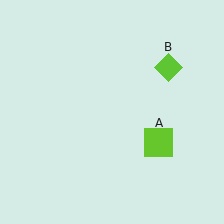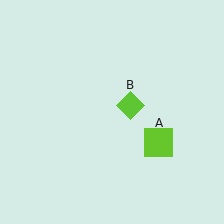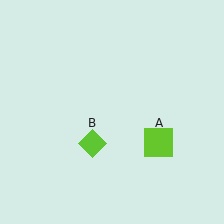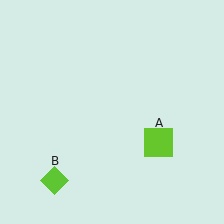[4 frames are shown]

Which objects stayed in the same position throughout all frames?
Lime square (object A) remained stationary.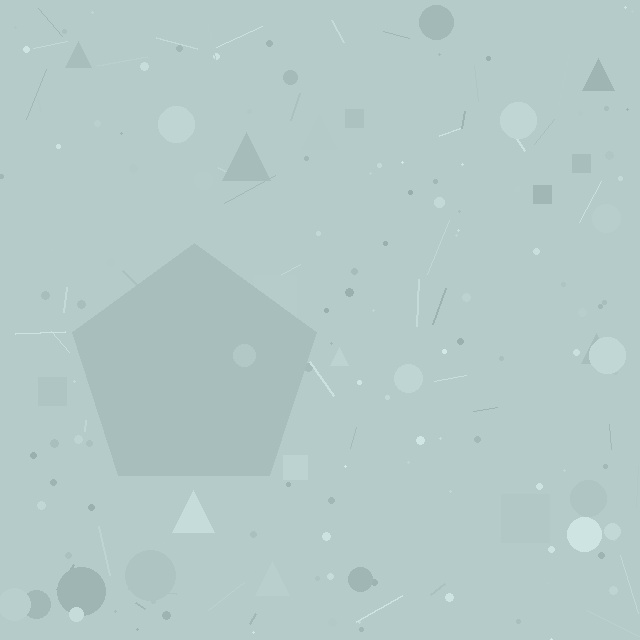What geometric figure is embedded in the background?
A pentagon is embedded in the background.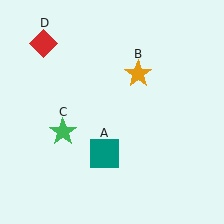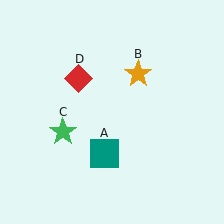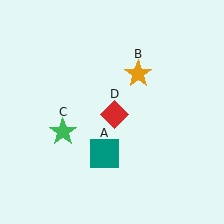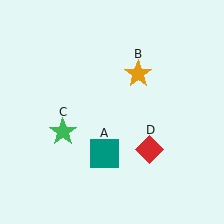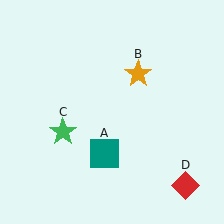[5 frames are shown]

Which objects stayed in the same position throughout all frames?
Teal square (object A) and orange star (object B) and green star (object C) remained stationary.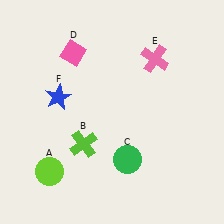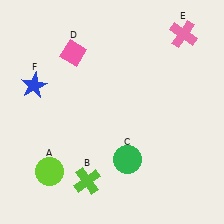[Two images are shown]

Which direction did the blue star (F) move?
The blue star (F) moved left.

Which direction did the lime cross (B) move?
The lime cross (B) moved down.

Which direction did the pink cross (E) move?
The pink cross (E) moved right.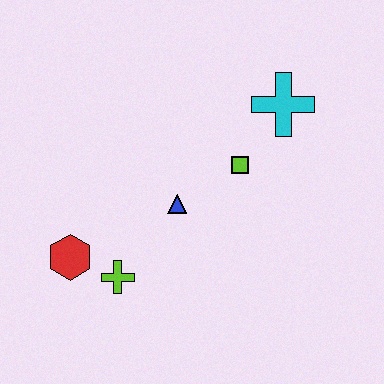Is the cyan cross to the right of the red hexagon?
Yes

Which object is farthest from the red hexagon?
The cyan cross is farthest from the red hexagon.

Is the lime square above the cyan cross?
No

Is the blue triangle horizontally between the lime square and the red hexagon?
Yes